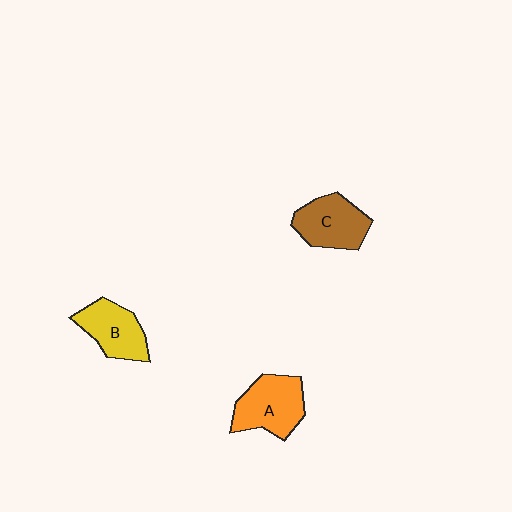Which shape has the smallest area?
Shape B (yellow).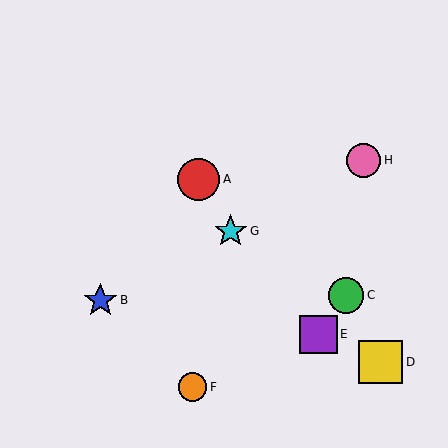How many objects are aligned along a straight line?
3 objects (B, G, H) are aligned along a straight line.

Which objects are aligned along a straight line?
Objects B, G, H are aligned along a straight line.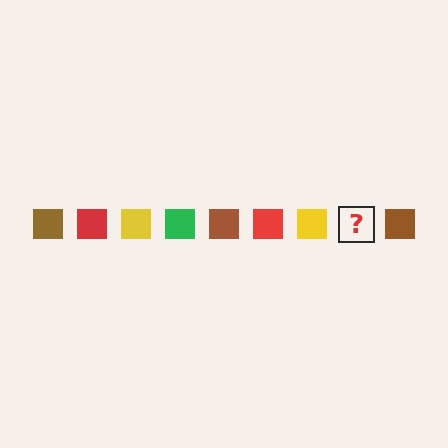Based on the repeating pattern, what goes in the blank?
The blank should be a green square.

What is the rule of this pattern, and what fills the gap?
The rule is that the pattern cycles through brown, red, yellow, green squares. The gap should be filled with a green square.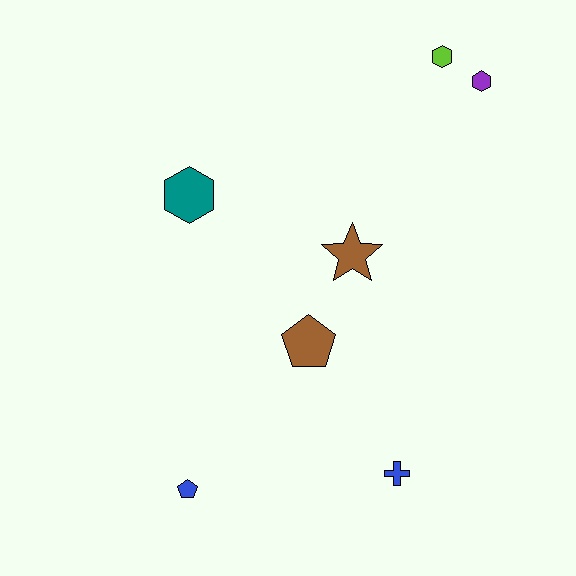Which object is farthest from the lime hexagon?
The blue pentagon is farthest from the lime hexagon.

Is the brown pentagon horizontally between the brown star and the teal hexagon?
Yes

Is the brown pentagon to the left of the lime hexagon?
Yes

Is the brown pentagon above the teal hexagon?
No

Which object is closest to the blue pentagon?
The brown pentagon is closest to the blue pentagon.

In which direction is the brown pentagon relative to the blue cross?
The brown pentagon is above the blue cross.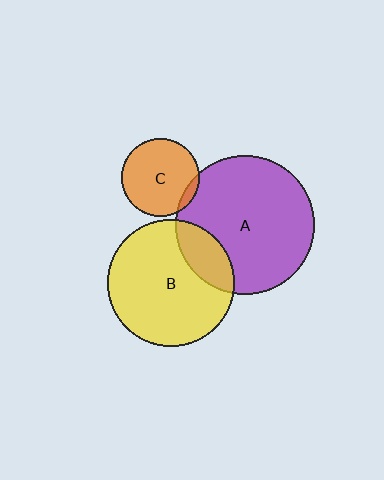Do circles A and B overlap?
Yes.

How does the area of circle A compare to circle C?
Approximately 3.2 times.